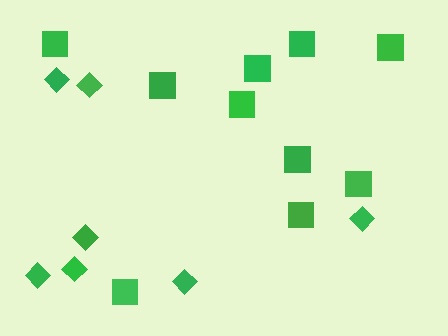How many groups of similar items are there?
There are 2 groups: one group of diamonds (7) and one group of squares (10).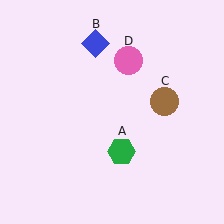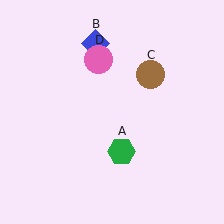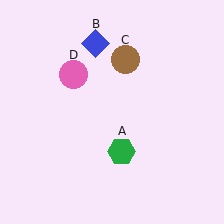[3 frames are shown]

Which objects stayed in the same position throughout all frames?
Green hexagon (object A) and blue diamond (object B) remained stationary.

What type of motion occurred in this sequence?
The brown circle (object C), pink circle (object D) rotated counterclockwise around the center of the scene.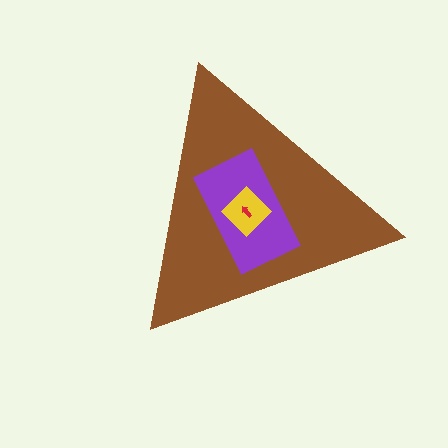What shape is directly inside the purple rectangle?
The yellow diamond.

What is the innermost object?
The red arrow.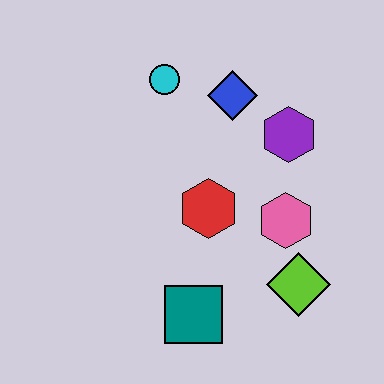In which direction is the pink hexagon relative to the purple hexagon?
The pink hexagon is below the purple hexagon.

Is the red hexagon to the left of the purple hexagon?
Yes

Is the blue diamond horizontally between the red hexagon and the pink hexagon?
Yes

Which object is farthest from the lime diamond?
The cyan circle is farthest from the lime diamond.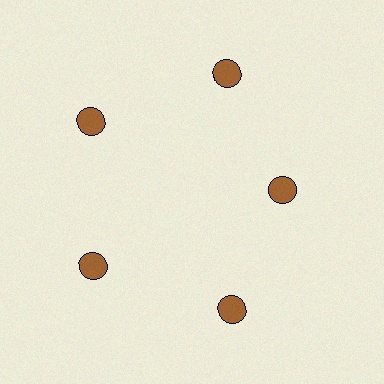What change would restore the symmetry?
The symmetry would be restored by moving it outward, back onto the ring so that all 5 circles sit at equal angles and equal distance from the center.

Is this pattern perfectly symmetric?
No. The 5 brown circles are arranged in a ring, but one element near the 3 o'clock position is pulled inward toward the center, breaking the 5-fold rotational symmetry.